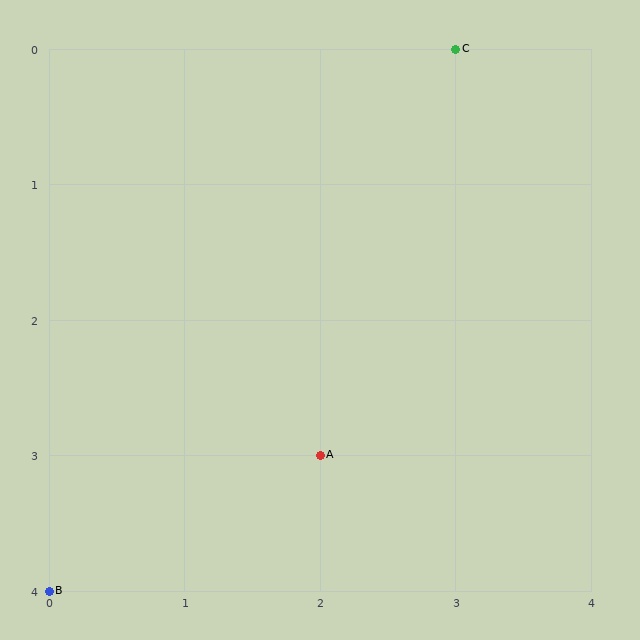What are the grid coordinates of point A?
Point A is at grid coordinates (2, 3).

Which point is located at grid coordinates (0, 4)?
Point B is at (0, 4).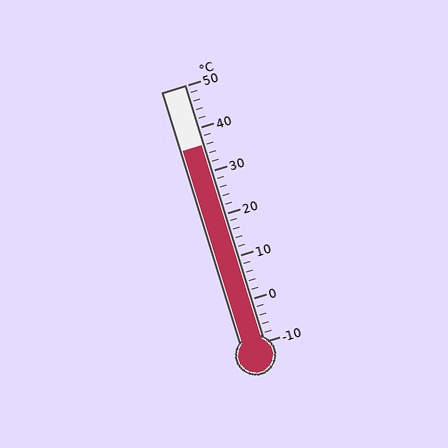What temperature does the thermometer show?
The thermometer shows approximately 36°C.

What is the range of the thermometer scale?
The thermometer scale ranges from -10°C to 50°C.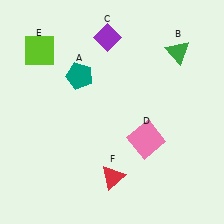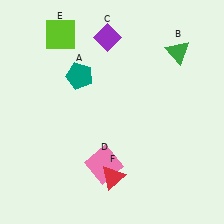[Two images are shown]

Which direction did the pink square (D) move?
The pink square (D) moved left.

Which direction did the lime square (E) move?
The lime square (E) moved right.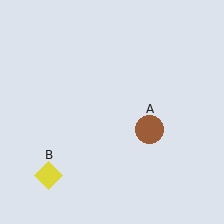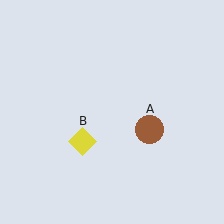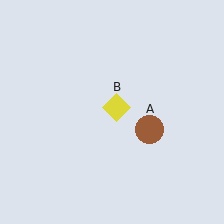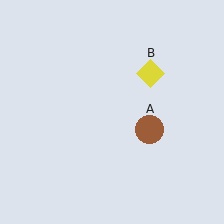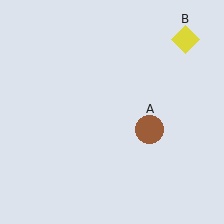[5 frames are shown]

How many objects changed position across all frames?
1 object changed position: yellow diamond (object B).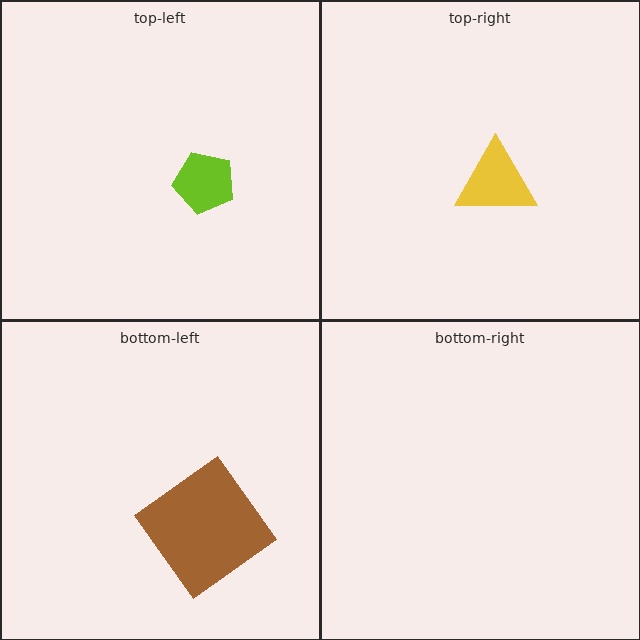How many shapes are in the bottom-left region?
1.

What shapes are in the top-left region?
The lime pentagon.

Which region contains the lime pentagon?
The top-left region.